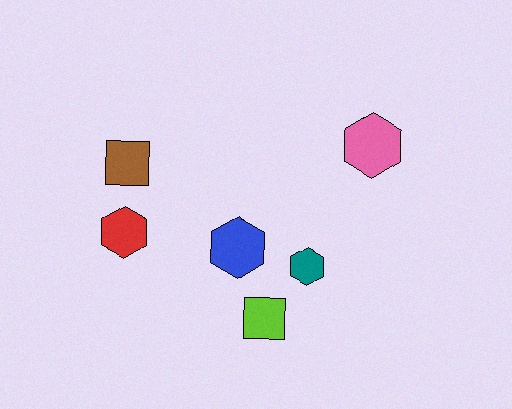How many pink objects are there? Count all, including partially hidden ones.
There is 1 pink object.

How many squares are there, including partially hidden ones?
There are 2 squares.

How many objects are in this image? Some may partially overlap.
There are 6 objects.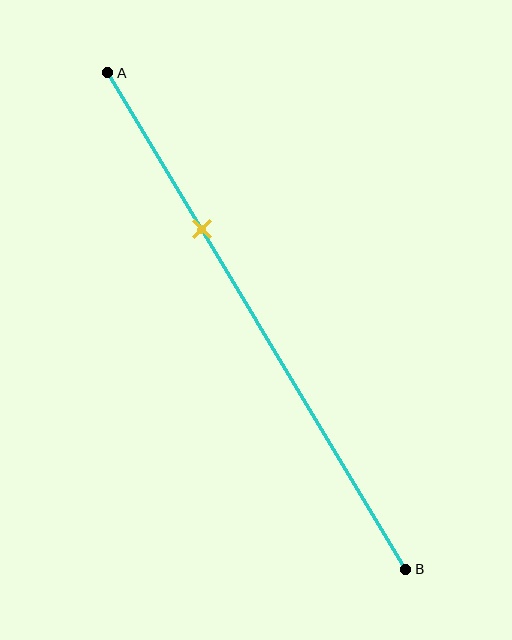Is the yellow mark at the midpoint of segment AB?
No, the mark is at about 30% from A, not at the 50% midpoint.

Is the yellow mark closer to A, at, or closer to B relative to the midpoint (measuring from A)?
The yellow mark is closer to point A than the midpoint of segment AB.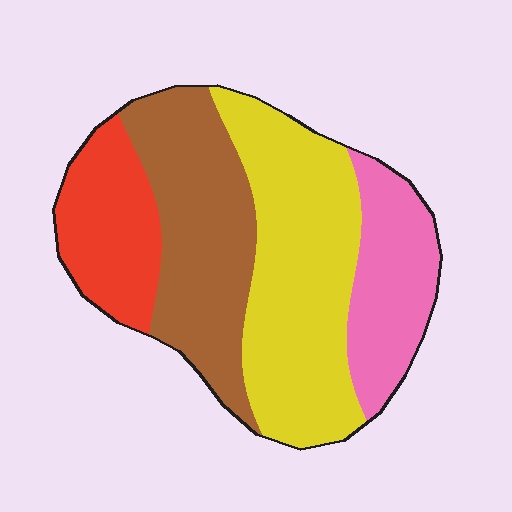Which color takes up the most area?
Yellow, at roughly 35%.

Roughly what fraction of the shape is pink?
Pink covers roughly 20% of the shape.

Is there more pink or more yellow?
Yellow.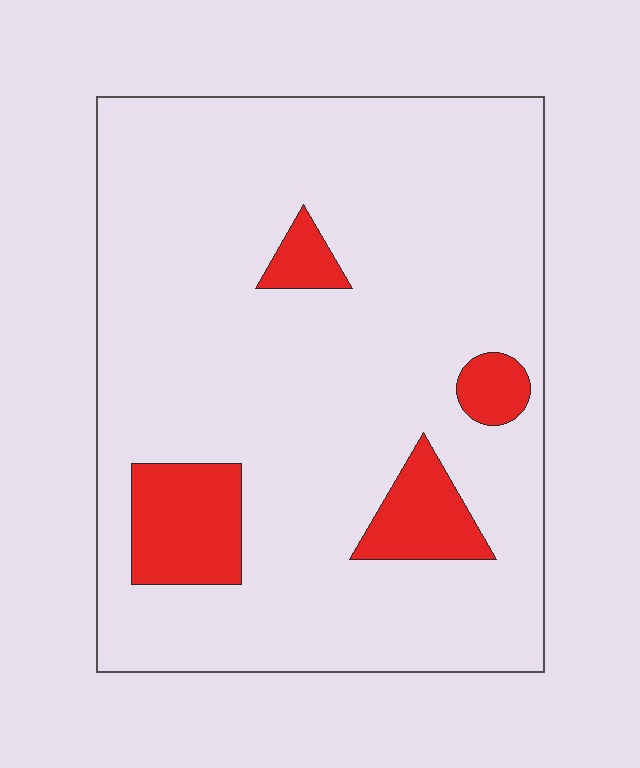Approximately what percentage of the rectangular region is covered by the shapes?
Approximately 10%.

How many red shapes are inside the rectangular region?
4.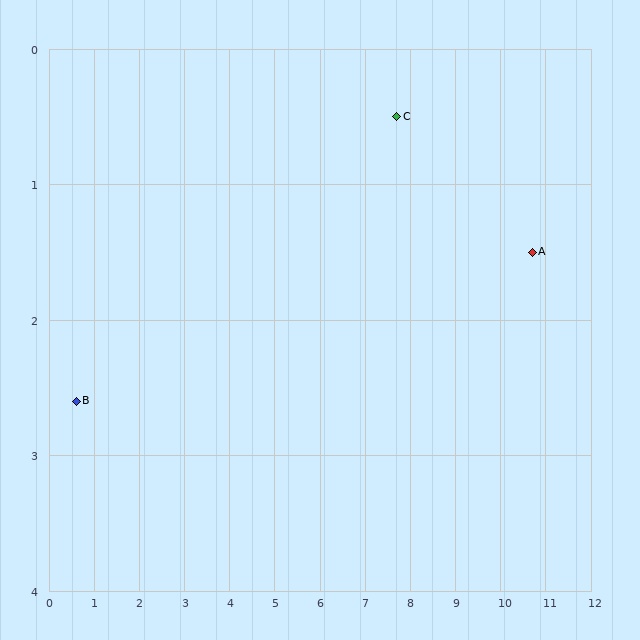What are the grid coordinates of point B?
Point B is at approximately (0.6, 2.6).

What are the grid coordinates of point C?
Point C is at approximately (7.7, 0.5).